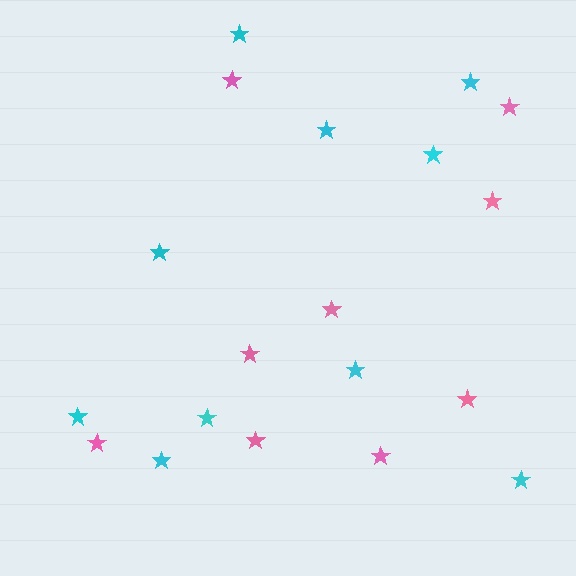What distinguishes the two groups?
There are 2 groups: one group of pink stars (9) and one group of cyan stars (10).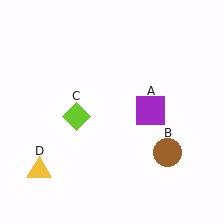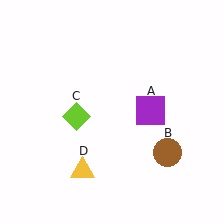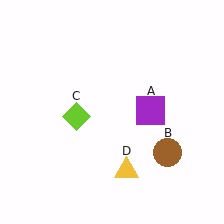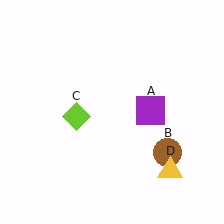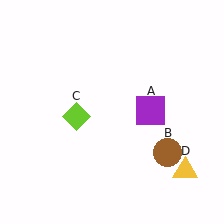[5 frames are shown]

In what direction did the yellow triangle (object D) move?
The yellow triangle (object D) moved right.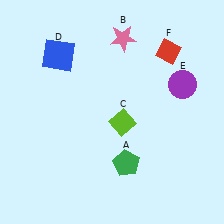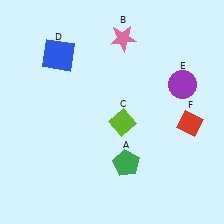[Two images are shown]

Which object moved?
The red diamond (F) moved down.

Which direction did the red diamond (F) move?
The red diamond (F) moved down.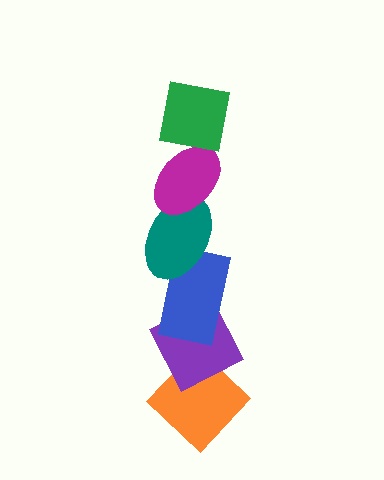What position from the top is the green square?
The green square is 1st from the top.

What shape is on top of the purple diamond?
The blue rectangle is on top of the purple diamond.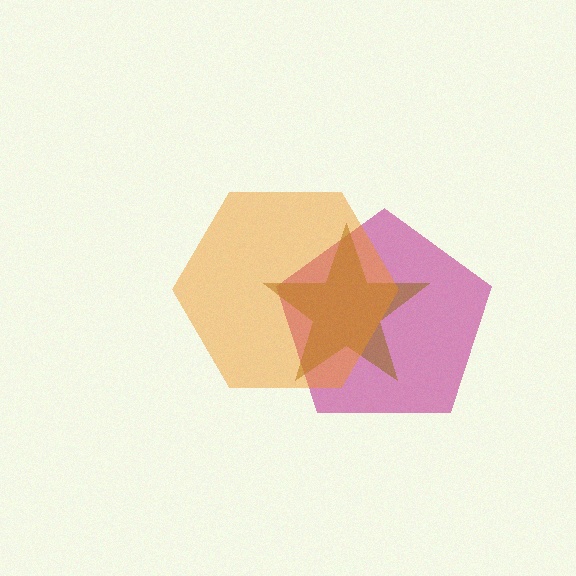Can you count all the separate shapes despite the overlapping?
Yes, there are 3 separate shapes.